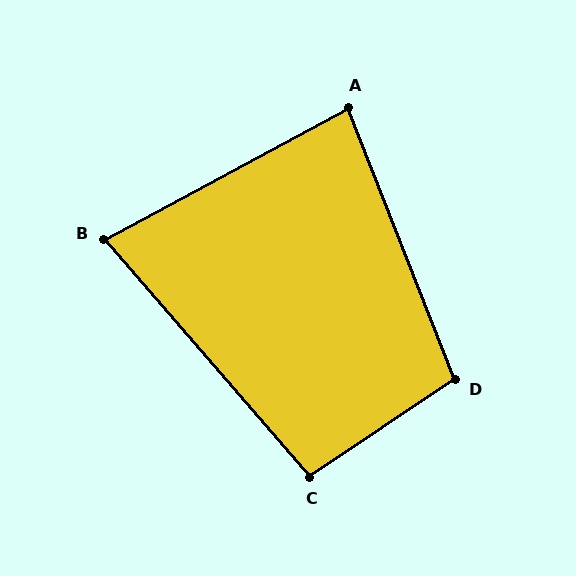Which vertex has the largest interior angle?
D, at approximately 103 degrees.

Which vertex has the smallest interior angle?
B, at approximately 77 degrees.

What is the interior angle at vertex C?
Approximately 97 degrees (obtuse).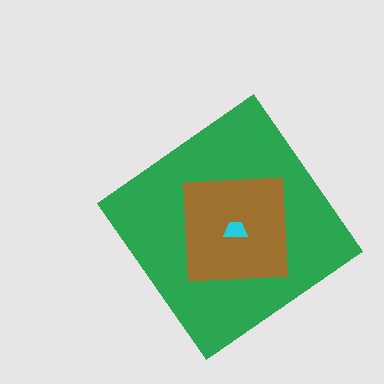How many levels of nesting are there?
3.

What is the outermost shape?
The green diamond.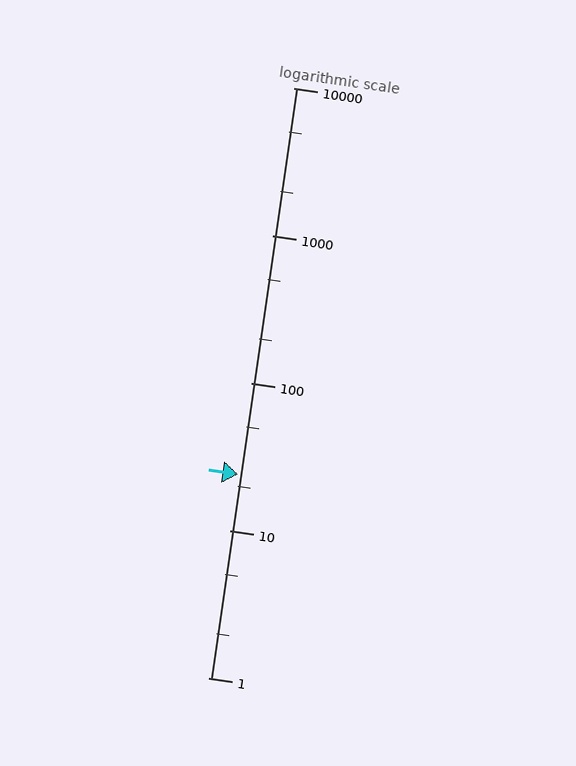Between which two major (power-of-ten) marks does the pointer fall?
The pointer is between 10 and 100.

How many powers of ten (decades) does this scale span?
The scale spans 4 decades, from 1 to 10000.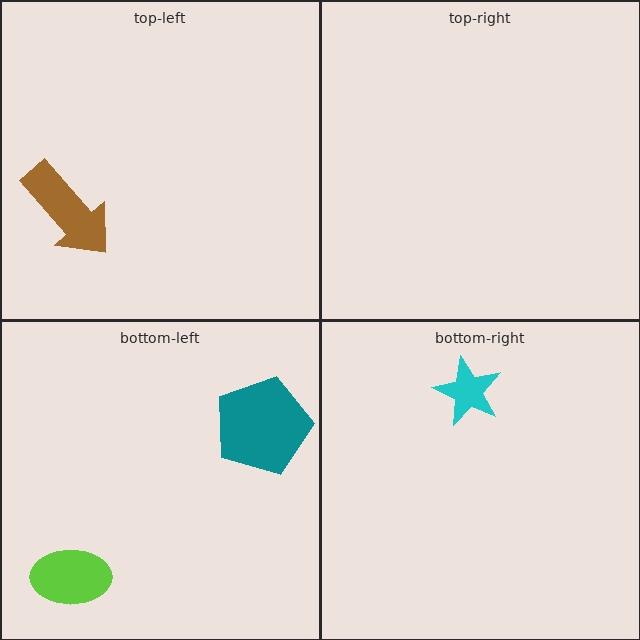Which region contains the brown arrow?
The top-left region.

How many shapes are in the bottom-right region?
1.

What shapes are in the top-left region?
The brown arrow.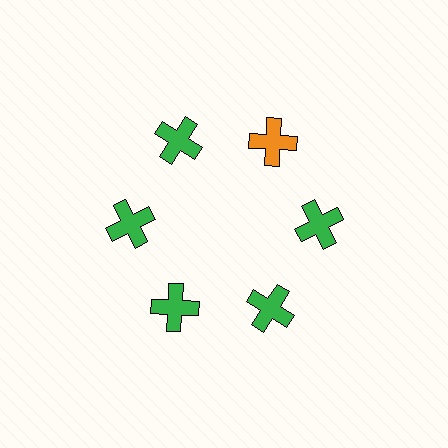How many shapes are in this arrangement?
There are 6 shapes arranged in a ring pattern.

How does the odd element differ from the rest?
It has a different color: orange instead of green.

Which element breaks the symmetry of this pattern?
The orange cross at roughly the 1 o'clock position breaks the symmetry. All other shapes are green crosses.